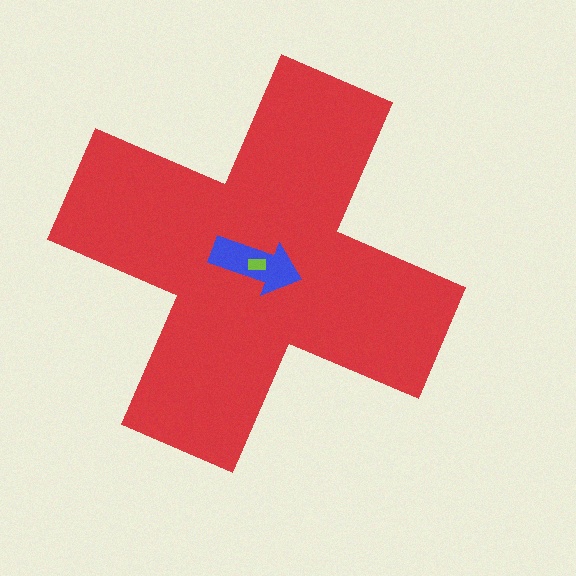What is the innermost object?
The lime rectangle.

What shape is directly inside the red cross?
The blue arrow.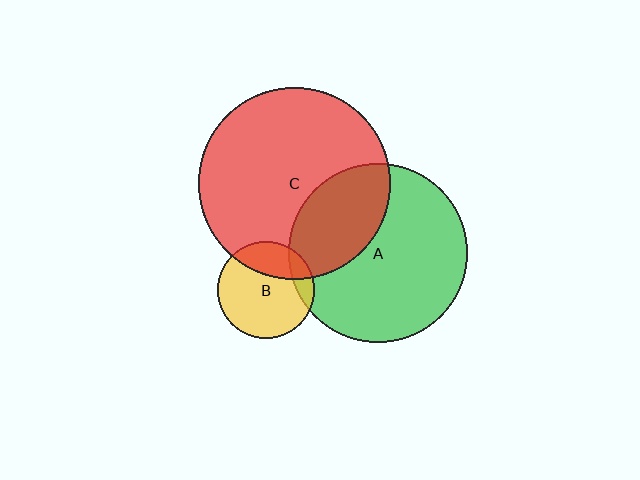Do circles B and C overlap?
Yes.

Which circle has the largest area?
Circle C (red).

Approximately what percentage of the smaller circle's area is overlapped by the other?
Approximately 25%.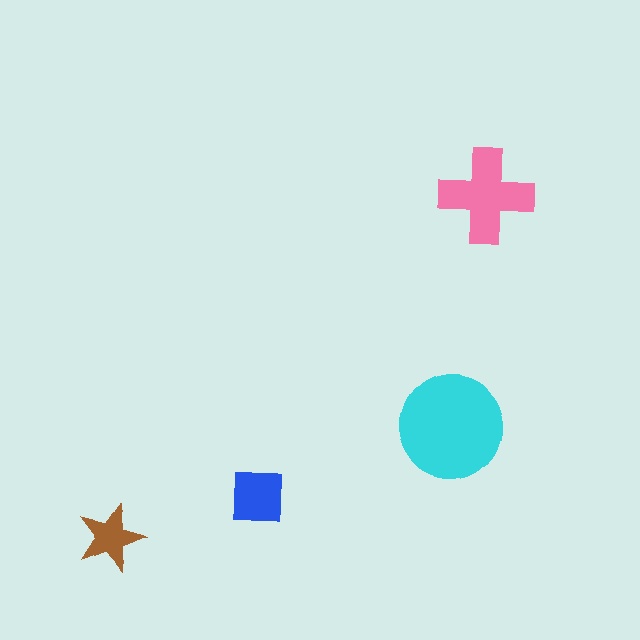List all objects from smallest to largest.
The brown star, the blue square, the pink cross, the cyan circle.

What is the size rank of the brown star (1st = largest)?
4th.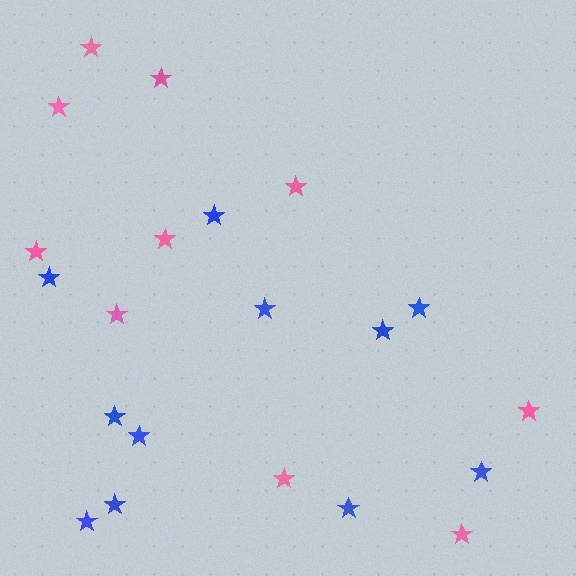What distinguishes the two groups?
There are 2 groups: one group of pink stars (10) and one group of blue stars (11).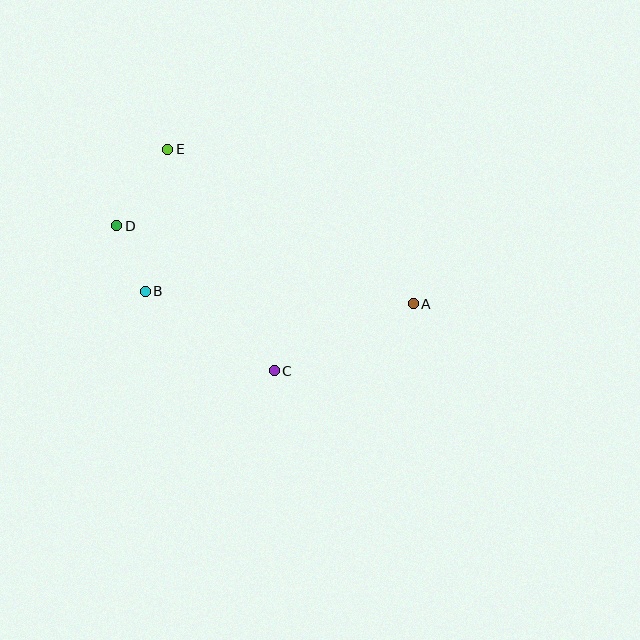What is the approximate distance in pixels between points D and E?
The distance between D and E is approximately 92 pixels.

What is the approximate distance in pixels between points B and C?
The distance between B and C is approximately 151 pixels.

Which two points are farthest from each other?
Points A and D are farthest from each other.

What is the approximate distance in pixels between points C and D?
The distance between C and D is approximately 214 pixels.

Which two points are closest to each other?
Points B and D are closest to each other.